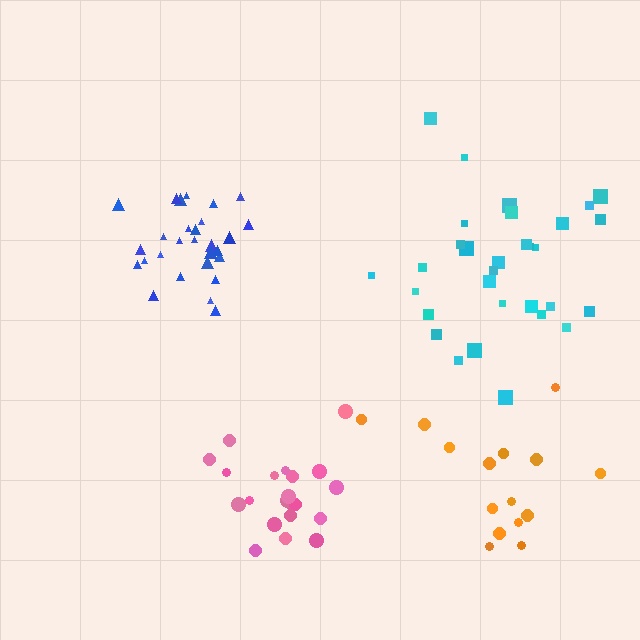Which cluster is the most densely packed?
Blue.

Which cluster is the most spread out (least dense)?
Orange.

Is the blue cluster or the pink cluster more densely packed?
Blue.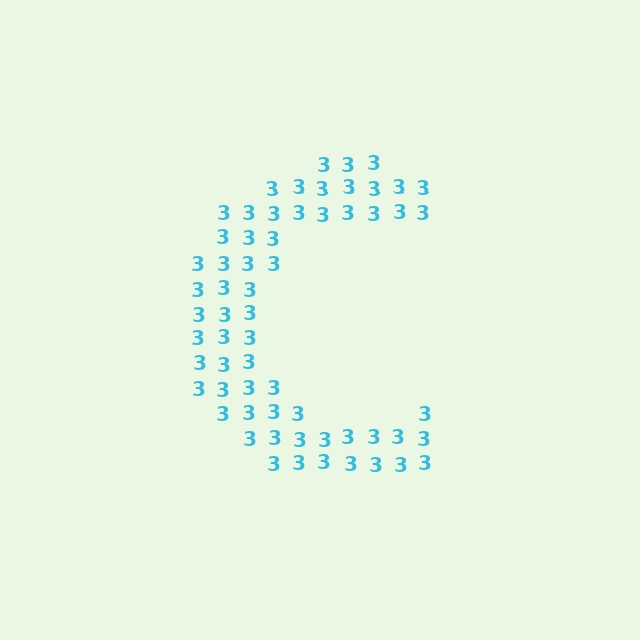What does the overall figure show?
The overall figure shows the letter C.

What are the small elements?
The small elements are digit 3's.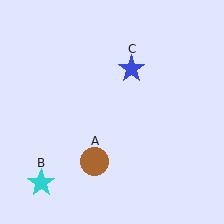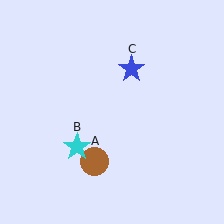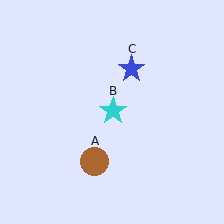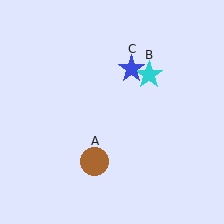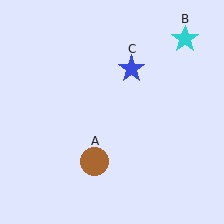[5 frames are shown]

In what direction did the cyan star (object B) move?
The cyan star (object B) moved up and to the right.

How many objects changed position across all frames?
1 object changed position: cyan star (object B).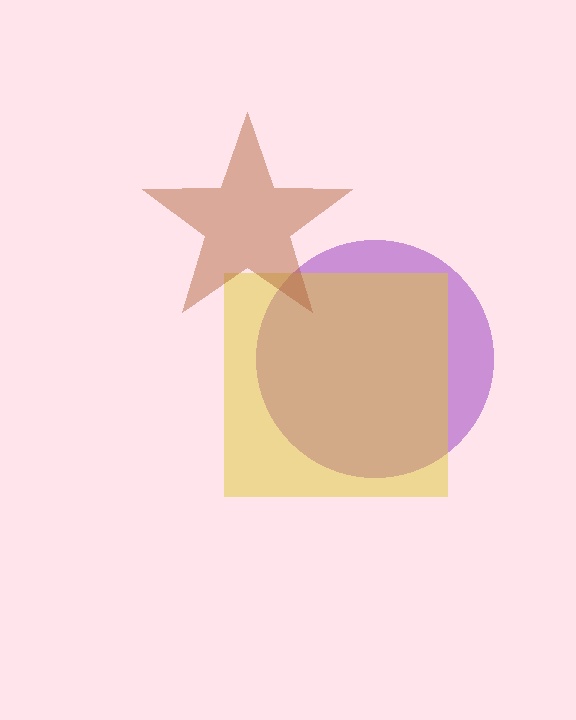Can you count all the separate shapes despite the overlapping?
Yes, there are 3 separate shapes.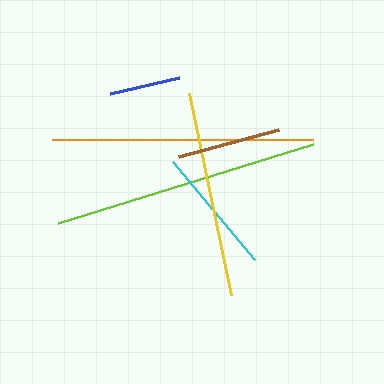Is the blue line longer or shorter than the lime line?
The lime line is longer than the blue line.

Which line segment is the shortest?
The blue line is the shortest at approximately 71 pixels.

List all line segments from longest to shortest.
From longest to shortest: lime, orange, yellow, cyan, brown, blue.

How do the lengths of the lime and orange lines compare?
The lime and orange lines are approximately the same length.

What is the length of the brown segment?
The brown segment is approximately 104 pixels long.